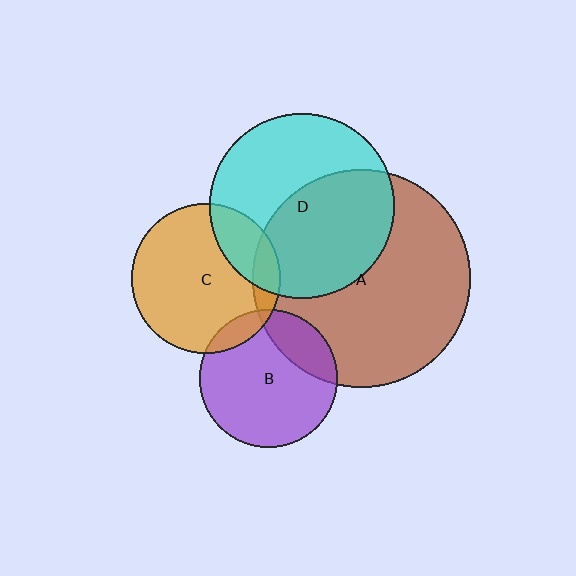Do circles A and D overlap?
Yes.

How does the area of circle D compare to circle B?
Approximately 1.8 times.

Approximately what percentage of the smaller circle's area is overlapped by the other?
Approximately 50%.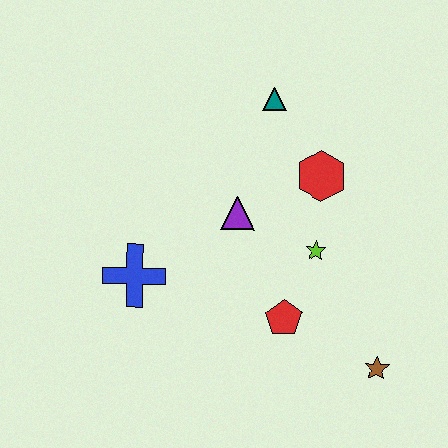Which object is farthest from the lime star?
The blue cross is farthest from the lime star.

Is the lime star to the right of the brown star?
No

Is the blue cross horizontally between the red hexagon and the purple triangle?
No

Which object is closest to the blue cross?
The purple triangle is closest to the blue cross.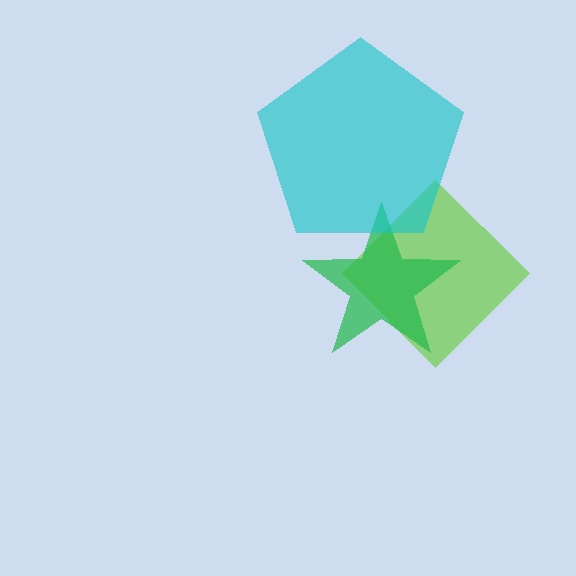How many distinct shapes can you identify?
There are 3 distinct shapes: a lime diamond, a green star, a cyan pentagon.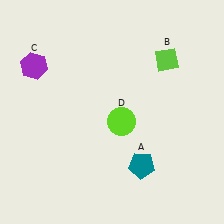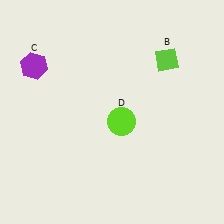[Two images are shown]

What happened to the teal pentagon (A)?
The teal pentagon (A) was removed in Image 2. It was in the bottom-right area of Image 1.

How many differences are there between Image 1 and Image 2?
There is 1 difference between the two images.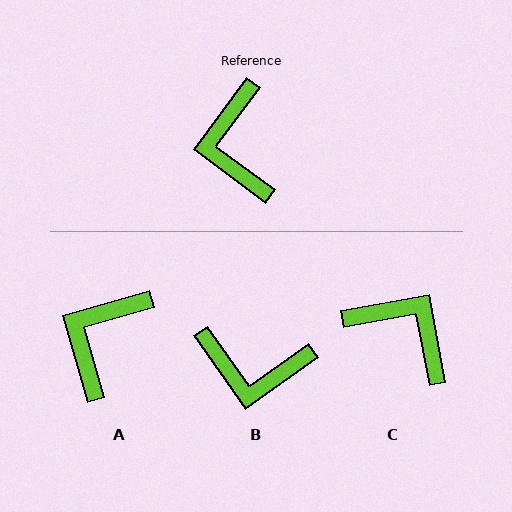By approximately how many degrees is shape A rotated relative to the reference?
Approximately 37 degrees clockwise.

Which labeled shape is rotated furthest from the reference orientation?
C, about 133 degrees away.